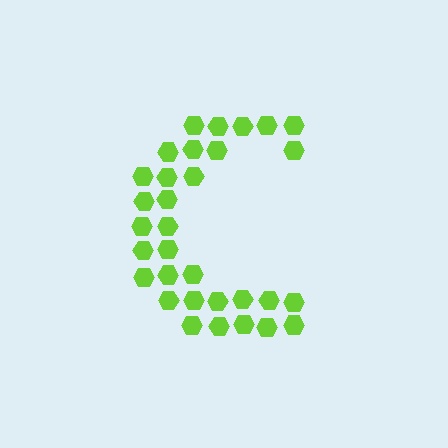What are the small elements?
The small elements are hexagons.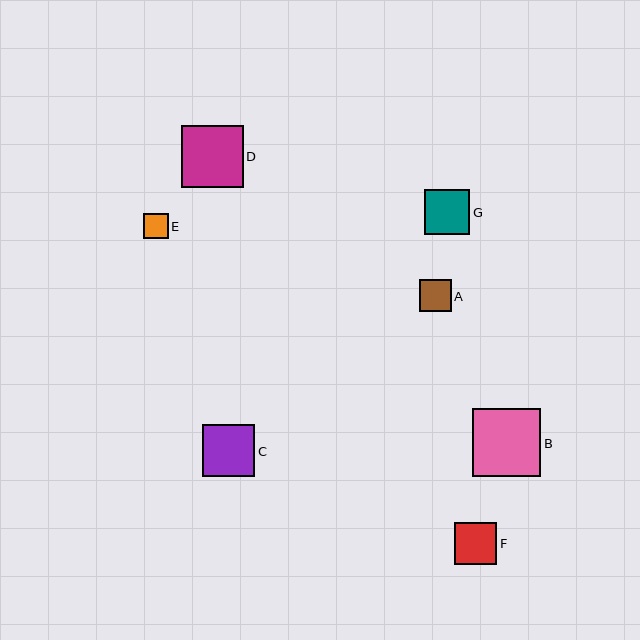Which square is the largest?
Square B is the largest with a size of approximately 68 pixels.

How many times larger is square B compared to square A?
Square B is approximately 2.1 times the size of square A.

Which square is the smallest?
Square E is the smallest with a size of approximately 25 pixels.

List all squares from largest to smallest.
From largest to smallest: B, D, C, G, F, A, E.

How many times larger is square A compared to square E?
Square A is approximately 1.3 times the size of square E.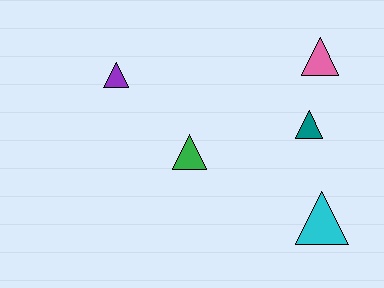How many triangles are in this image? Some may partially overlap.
There are 5 triangles.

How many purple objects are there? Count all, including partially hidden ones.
There is 1 purple object.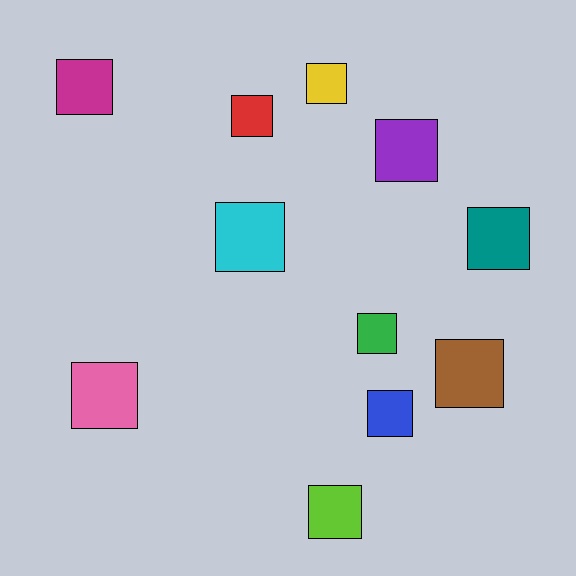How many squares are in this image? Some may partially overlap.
There are 11 squares.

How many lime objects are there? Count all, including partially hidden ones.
There is 1 lime object.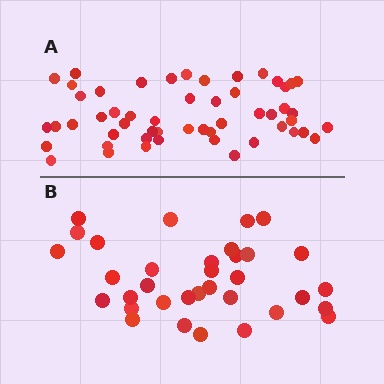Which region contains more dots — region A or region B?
Region A (the top region) has more dots.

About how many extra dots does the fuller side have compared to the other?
Region A has approximately 20 more dots than region B.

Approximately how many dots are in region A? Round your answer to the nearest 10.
About 50 dots. (The exact count is 53, which rounds to 50.)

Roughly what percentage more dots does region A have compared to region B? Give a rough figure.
About 55% more.